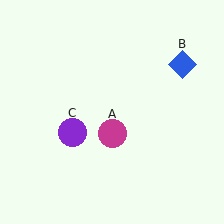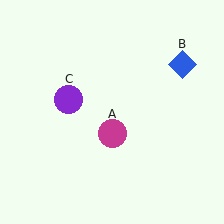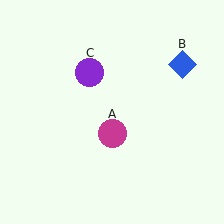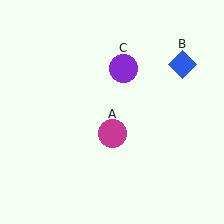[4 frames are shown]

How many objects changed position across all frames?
1 object changed position: purple circle (object C).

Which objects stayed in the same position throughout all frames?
Magenta circle (object A) and blue diamond (object B) remained stationary.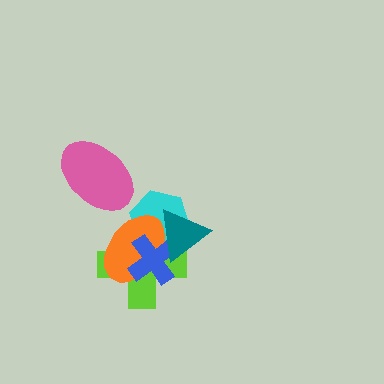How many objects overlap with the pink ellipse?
0 objects overlap with the pink ellipse.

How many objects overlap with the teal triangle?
4 objects overlap with the teal triangle.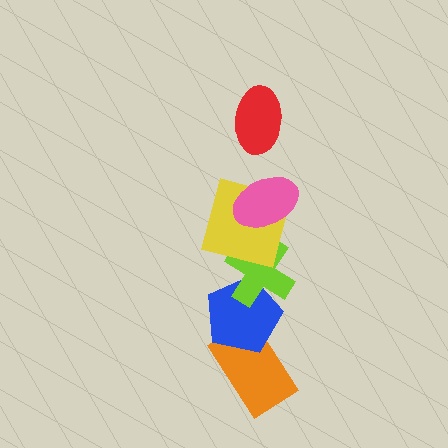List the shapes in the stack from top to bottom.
From top to bottom: the red ellipse, the pink ellipse, the yellow square, the lime cross, the blue pentagon, the orange rectangle.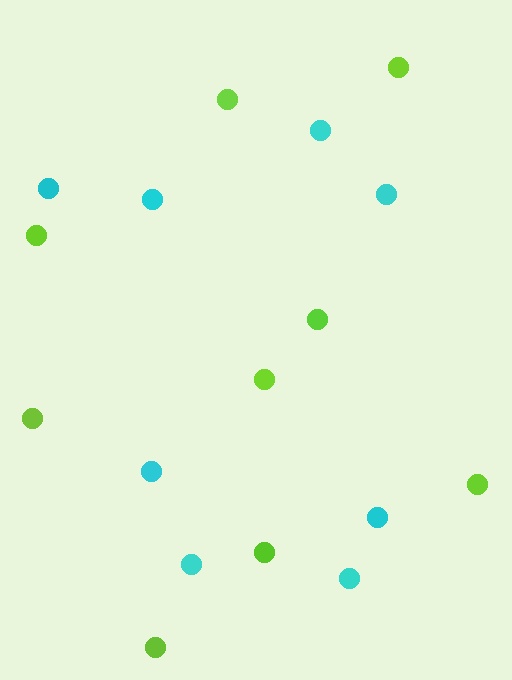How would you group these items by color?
There are 2 groups: one group of cyan circles (8) and one group of lime circles (9).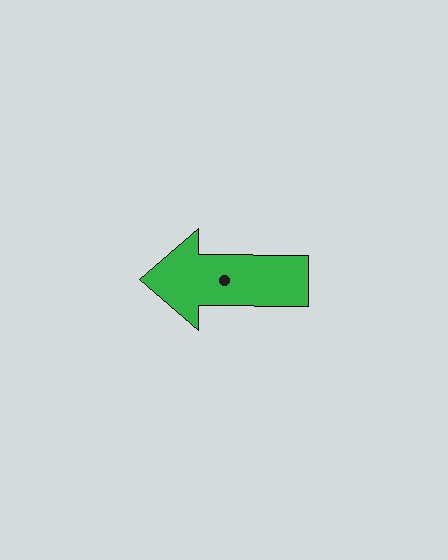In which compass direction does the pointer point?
West.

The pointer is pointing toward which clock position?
Roughly 9 o'clock.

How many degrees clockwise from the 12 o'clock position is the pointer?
Approximately 270 degrees.